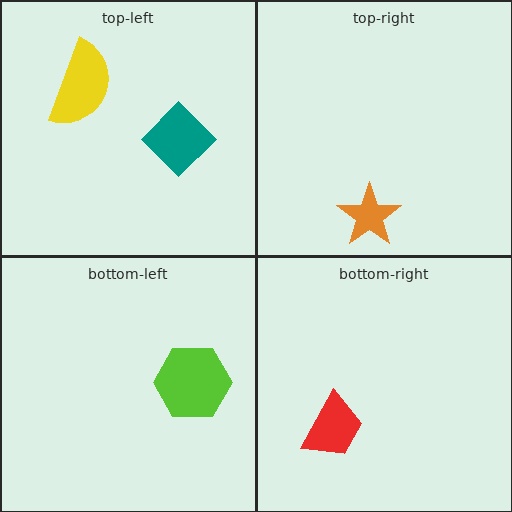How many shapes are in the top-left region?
2.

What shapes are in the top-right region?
The orange star.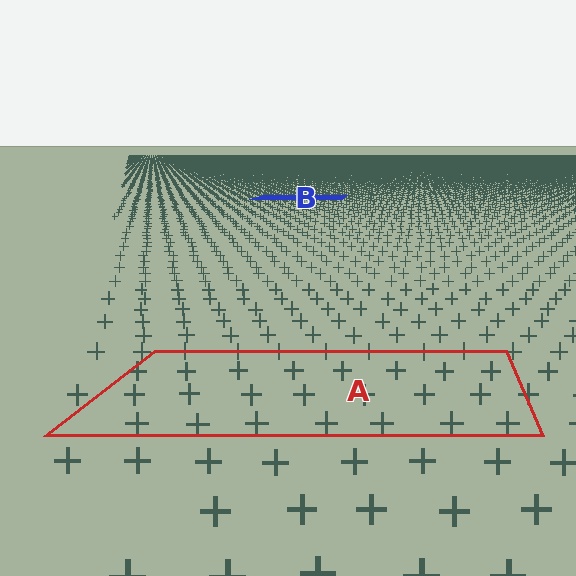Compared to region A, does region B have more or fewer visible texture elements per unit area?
Region B has more texture elements per unit area — they are packed more densely because it is farther away.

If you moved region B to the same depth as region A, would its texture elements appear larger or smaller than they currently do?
They would appear larger. At a closer depth, the same texture elements are projected at a bigger on-screen size.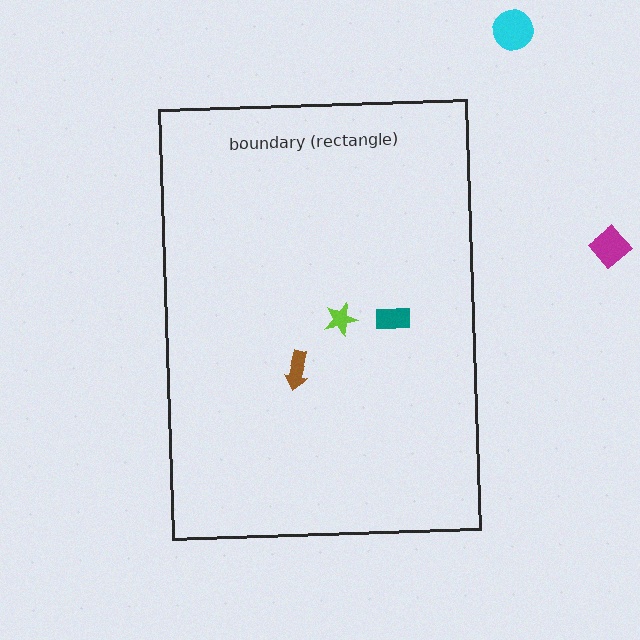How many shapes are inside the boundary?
3 inside, 2 outside.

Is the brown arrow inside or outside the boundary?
Inside.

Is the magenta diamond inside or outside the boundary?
Outside.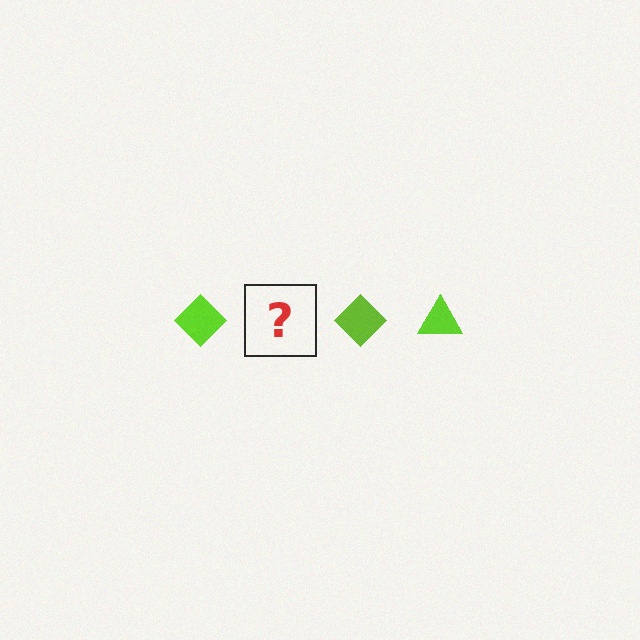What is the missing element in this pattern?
The missing element is a lime triangle.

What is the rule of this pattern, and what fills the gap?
The rule is that the pattern cycles through diamond, triangle shapes in lime. The gap should be filled with a lime triangle.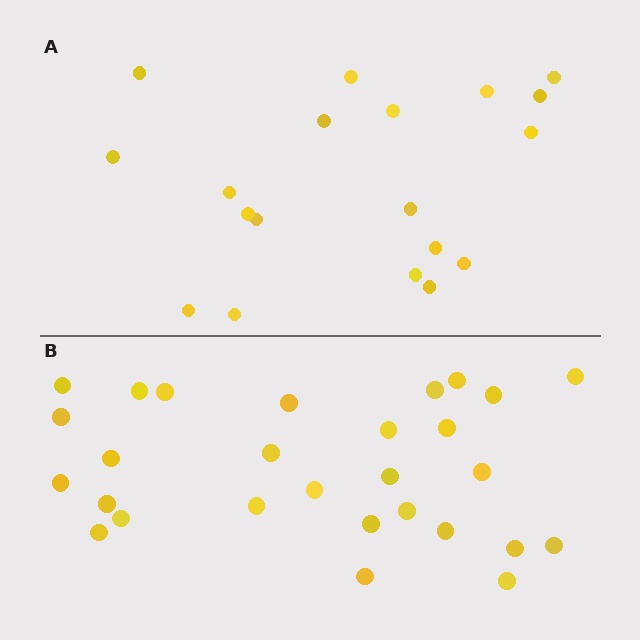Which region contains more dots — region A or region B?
Region B (the bottom region) has more dots.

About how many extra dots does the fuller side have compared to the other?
Region B has roughly 8 or so more dots than region A.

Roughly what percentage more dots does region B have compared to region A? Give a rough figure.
About 45% more.